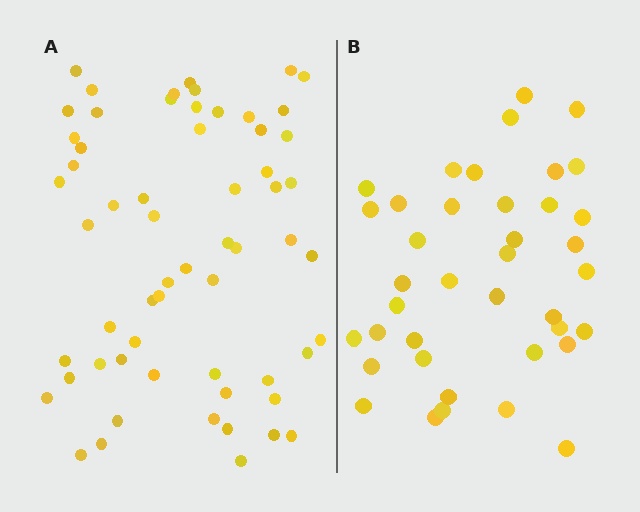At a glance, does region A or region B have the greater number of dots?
Region A (the left region) has more dots.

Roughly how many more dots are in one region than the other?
Region A has approximately 20 more dots than region B.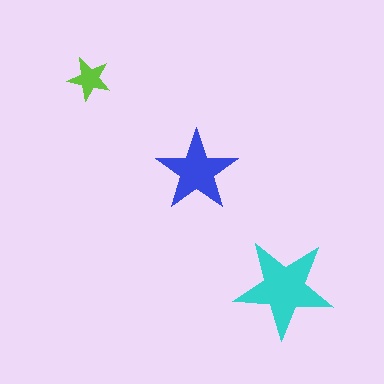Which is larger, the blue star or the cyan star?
The cyan one.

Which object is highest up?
The lime star is topmost.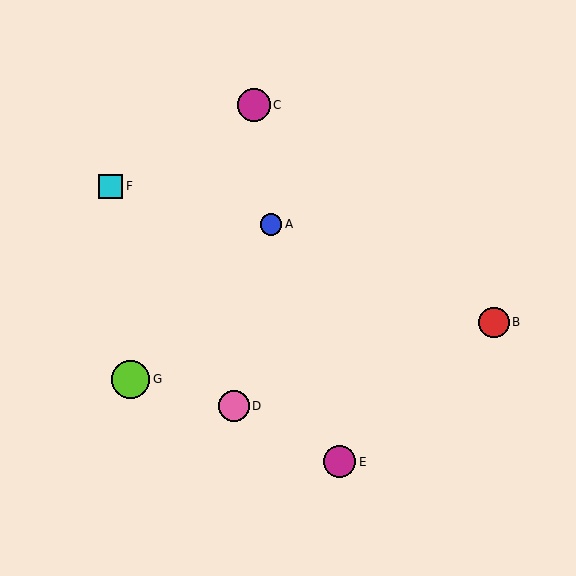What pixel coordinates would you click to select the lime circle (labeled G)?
Click at (131, 379) to select the lime circle G.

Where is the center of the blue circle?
The center of the blue circle is at (271, 224).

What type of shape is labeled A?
Shape A is a blue circle.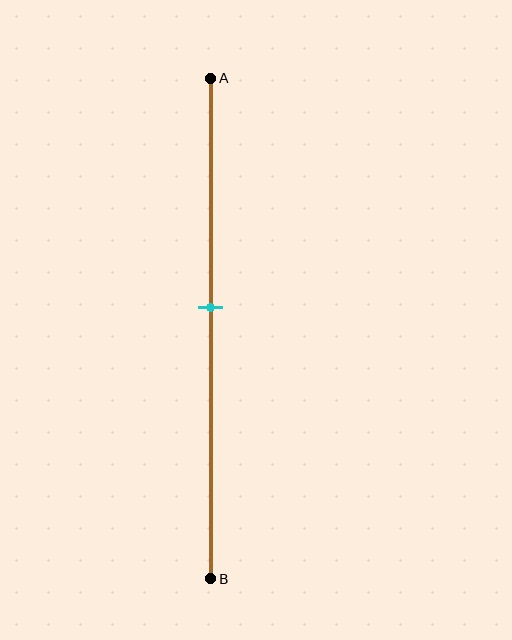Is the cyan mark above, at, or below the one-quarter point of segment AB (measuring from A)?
The cyan mark is below the one-quarter point of segment AB.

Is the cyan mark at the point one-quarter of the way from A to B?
No, the mark is at about 45% from A, not at the 25% one-quarter point.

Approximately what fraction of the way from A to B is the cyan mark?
The cyan mark is approximately 45% of the way from A to B.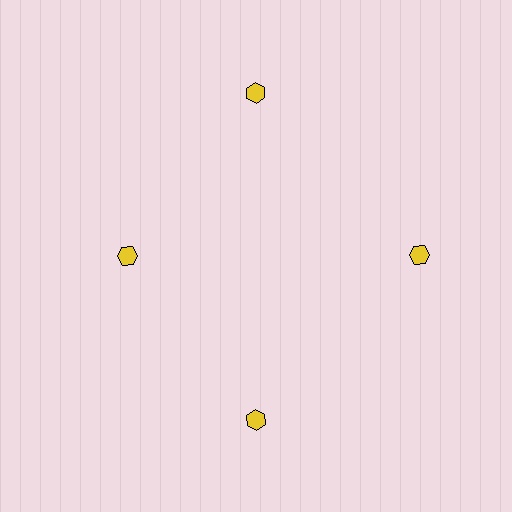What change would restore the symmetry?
The symmetry would be restored by moving it outward, back onto the ring so that all 4 hexagons sit at equal angles and equal distance from the center.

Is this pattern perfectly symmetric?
No. The 4 yellow hexagons are arranged in a ring, but one element near the 9 o'clock position is pulled inward toward the center, breaking the 4-fold rotational symmetry.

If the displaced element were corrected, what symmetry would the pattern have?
It would have 4-fold rotational symmetry — the pattern would map onto itself every 90 degrees.